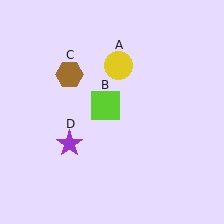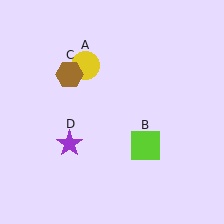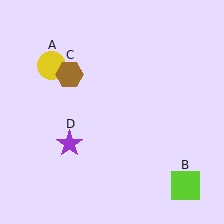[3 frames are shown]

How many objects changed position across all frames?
2 objects changed position: yellow circle (object A), lime square (object B).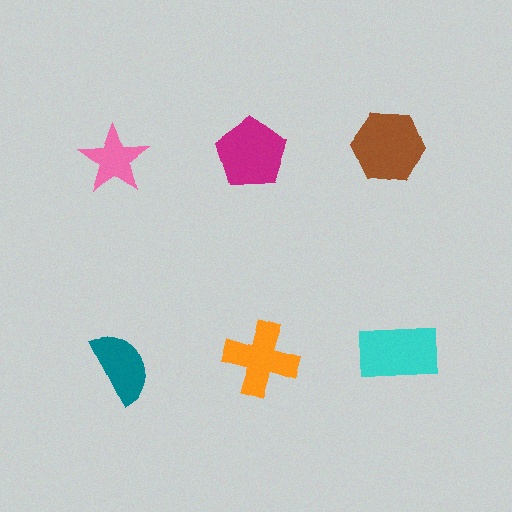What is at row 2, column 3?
A cyan rectangle.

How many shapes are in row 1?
3 shapes.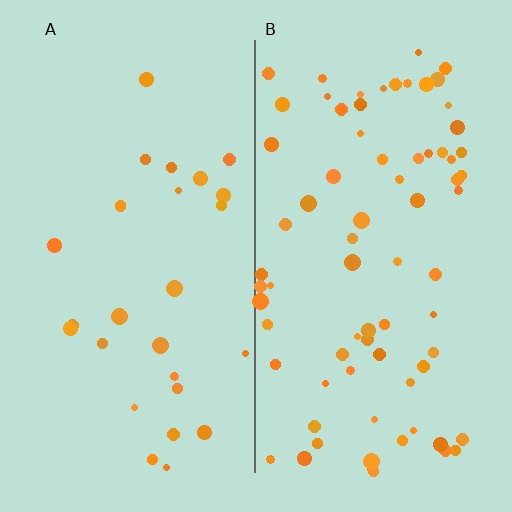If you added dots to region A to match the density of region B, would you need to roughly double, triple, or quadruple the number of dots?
Approximately triple.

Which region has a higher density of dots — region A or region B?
B (the right).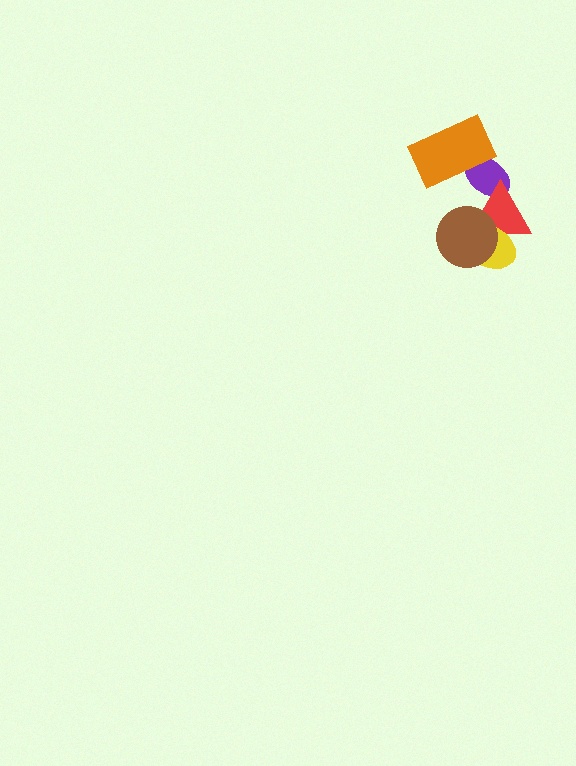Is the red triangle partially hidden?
Yes, it is partially covered by another shape.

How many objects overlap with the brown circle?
2 objects overlap with the brown circle.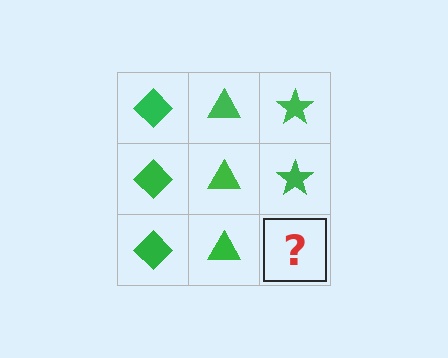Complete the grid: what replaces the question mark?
The question mark should be replaced with a green star.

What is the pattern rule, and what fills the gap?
The rule is that each column has a consistent shape. The gap should be filled with a green star.